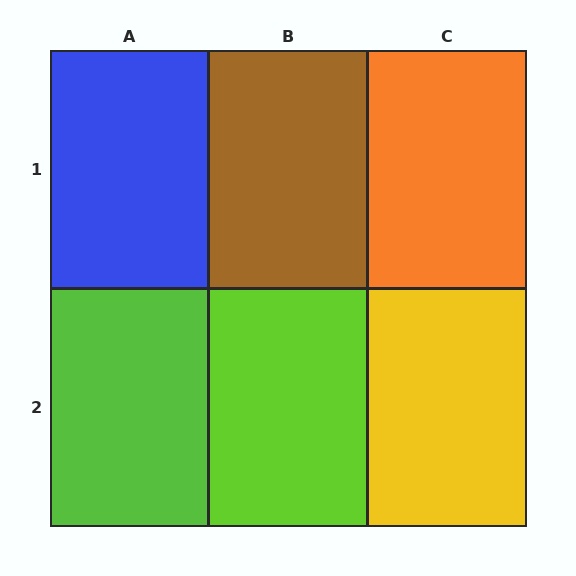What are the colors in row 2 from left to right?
Lime, lime, yellow.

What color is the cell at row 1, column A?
Blue.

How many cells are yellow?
1 cell is yellow.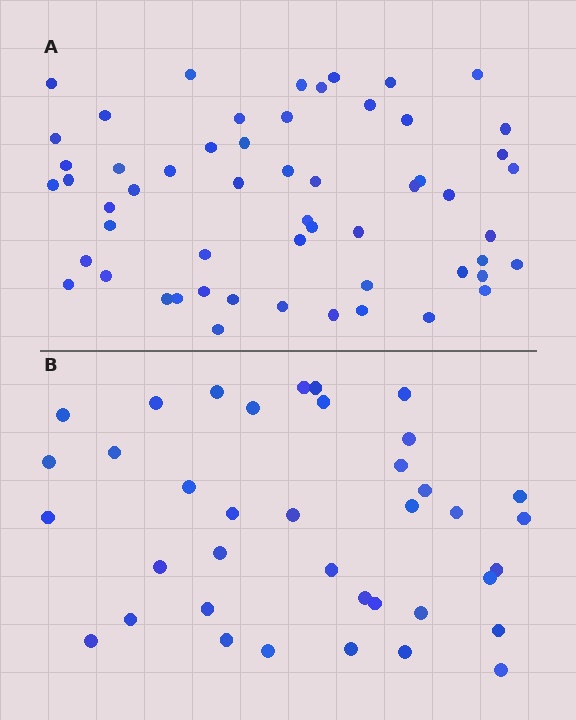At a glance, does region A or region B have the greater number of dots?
Region A (the top region) has more dots.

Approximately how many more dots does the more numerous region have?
Region A has approximately 20 more dots than region B.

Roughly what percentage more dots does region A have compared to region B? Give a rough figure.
About 45% more.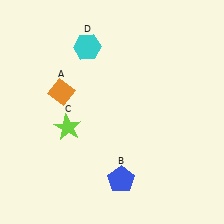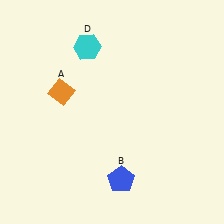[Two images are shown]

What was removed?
The lime star (C) was removed in Image 2.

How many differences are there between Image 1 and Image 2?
There is 1 difference between the two images.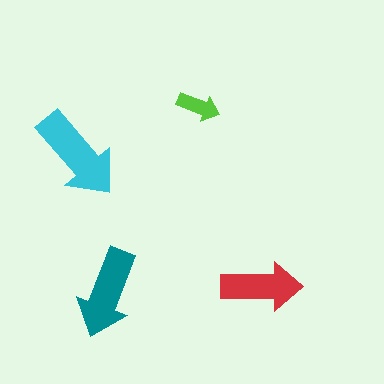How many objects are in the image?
There are 4 objects in the image.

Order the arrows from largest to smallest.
the cyan one, the teal one, the red one, the lime one.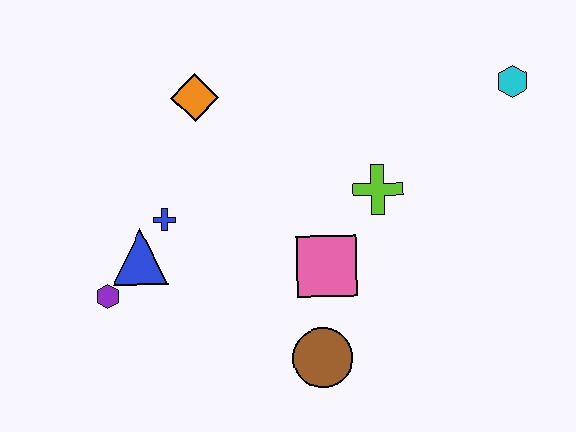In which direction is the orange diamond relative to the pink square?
The orange diamond is above the pink square.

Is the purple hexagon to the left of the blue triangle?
Yes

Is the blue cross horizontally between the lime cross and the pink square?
No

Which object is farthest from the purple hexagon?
The cyan hexagon is farthest from the purple hexagon.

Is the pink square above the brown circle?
Yes